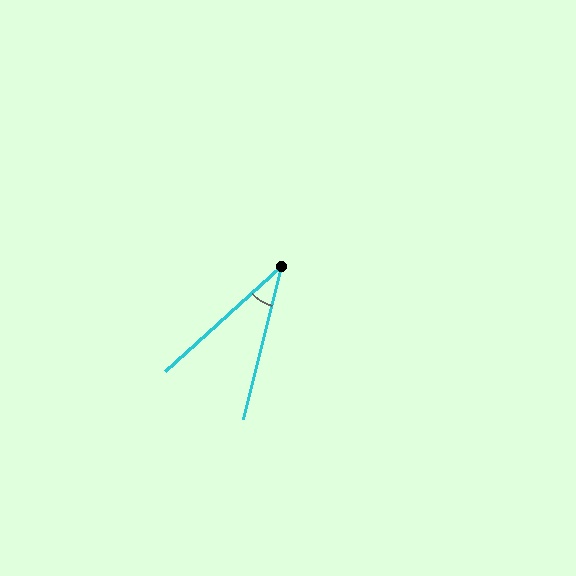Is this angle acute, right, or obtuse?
It is acute.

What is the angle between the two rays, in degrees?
Approximately 34 degrees.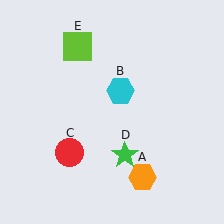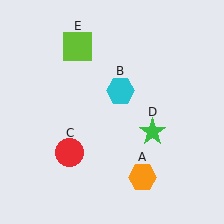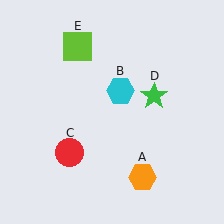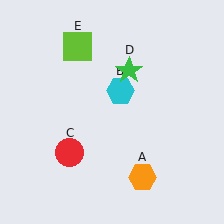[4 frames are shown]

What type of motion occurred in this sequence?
The green star (object D) rotated counterclockwise around the center of the scene.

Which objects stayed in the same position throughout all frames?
Orange hexagon (object A) and cyan hexagon (object B) and red circle (object C) and lime square (object E) remained stationary.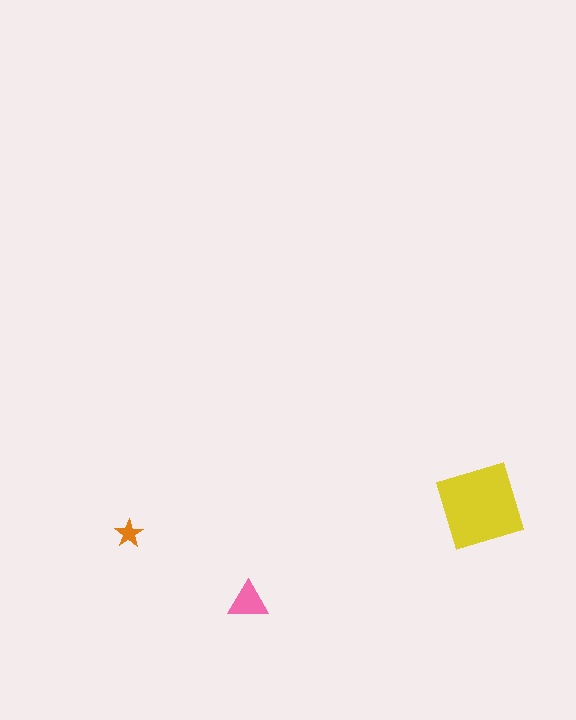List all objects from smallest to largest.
The orange star, the pink triangle, the yellow diamond.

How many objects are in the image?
There are 3 objects in the image.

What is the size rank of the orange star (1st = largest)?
3rd.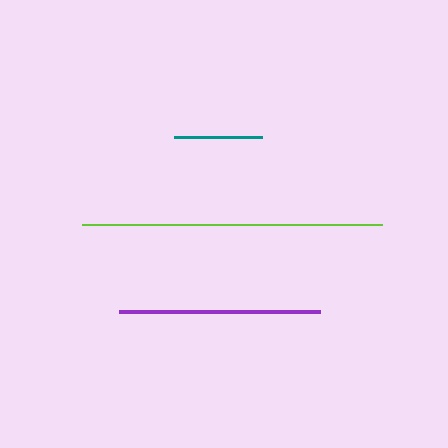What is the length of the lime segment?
The lime segment is approximately 300 pixels long.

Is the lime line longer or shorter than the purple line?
The lime line is longer than the purple line.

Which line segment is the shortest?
The teal line is the shortest at approximately 88 pixels.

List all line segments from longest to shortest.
From longest to shortest: lime, purple, teal.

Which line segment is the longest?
The lime line is the longest at approximately 300 pixels.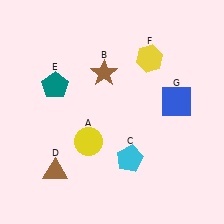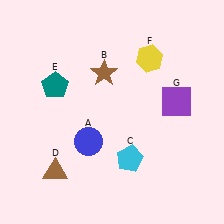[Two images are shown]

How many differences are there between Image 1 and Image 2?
There are 2 differences between the two images.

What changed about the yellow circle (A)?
In Image 1, A is yellow. In Image 2, it changed to blue.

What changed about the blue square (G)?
In Image 1, G is blue. In Image 2, it changed to purple.